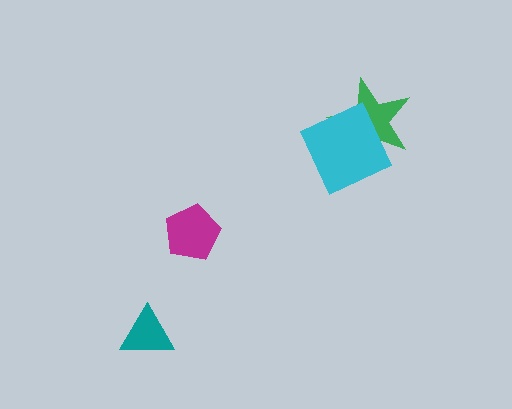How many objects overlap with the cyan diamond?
1 object overlaps with the cyan diamond.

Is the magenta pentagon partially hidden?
No, no other shape covers it.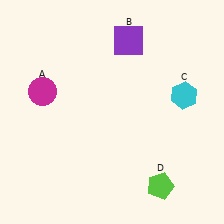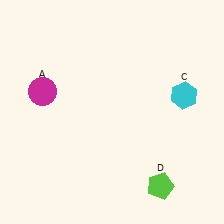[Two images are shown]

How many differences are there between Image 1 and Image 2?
There is 1 difference between the two images.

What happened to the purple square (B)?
The purple square (B) was removed in Image 2. It was in the top-right area of Image 1.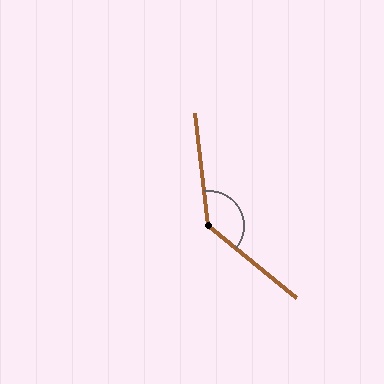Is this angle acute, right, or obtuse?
It is obtuse.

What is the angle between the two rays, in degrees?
Approximately 136 degrees.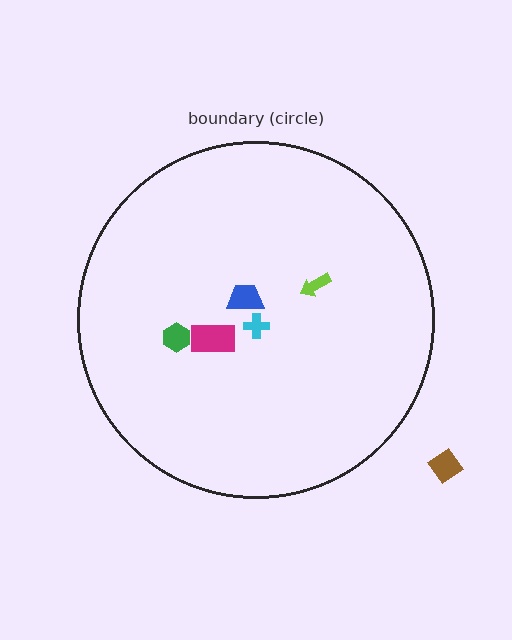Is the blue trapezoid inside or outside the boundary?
Inside.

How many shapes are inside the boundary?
5 inside, 1 outside.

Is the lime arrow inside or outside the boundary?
Inside.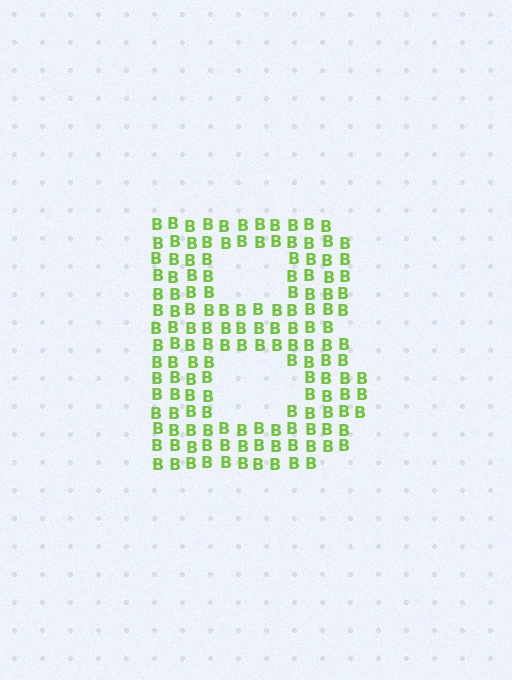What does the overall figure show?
The overall figure shows the letter B.